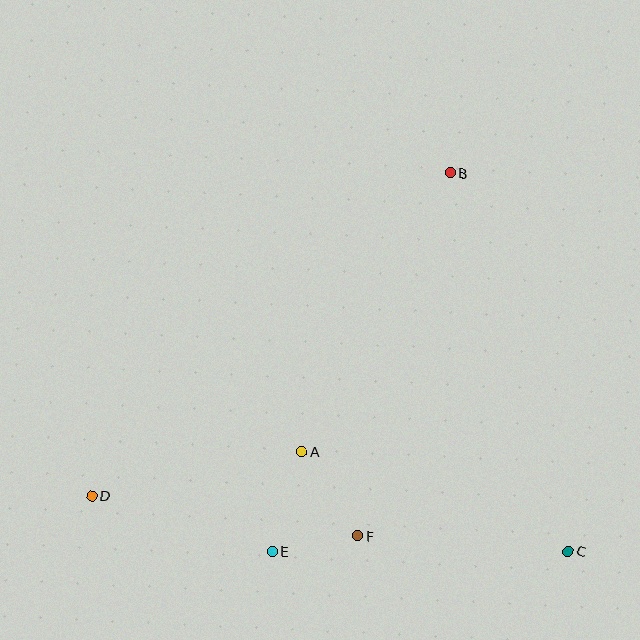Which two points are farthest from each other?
Points B and D are farthest from each other.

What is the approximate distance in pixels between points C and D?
The distance between C and D is approximately 480 pixels.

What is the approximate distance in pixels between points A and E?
The distance between A and E is approximately 104 pixels.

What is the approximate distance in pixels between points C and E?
The distance between C and E is approximately 296 pixels.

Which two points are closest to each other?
Points E and F are closest to each other.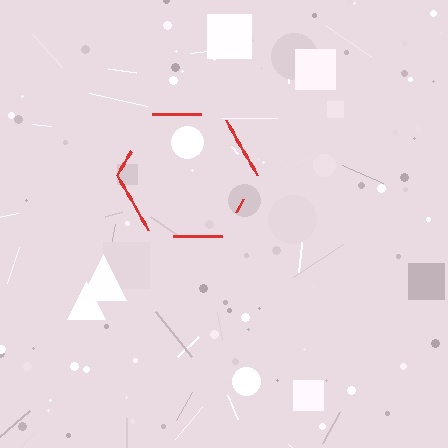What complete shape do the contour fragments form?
The contour fragments form a hexagon.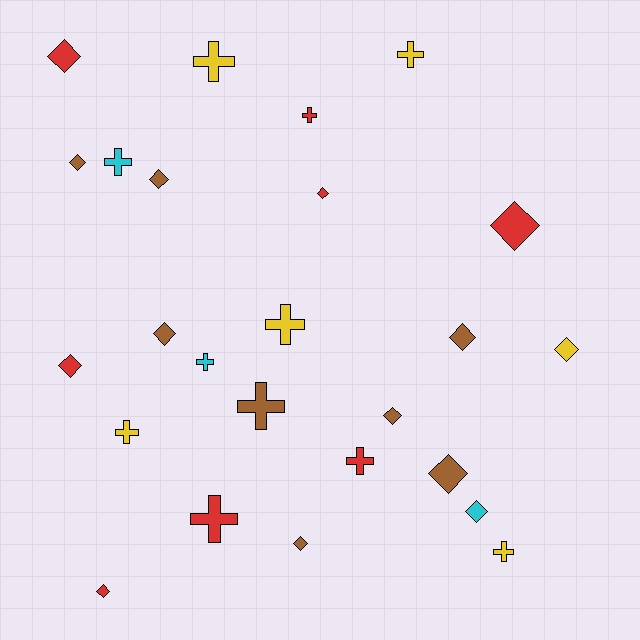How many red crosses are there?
There are 3 red crosses.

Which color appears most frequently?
Brown, with 8 objects.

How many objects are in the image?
There are 25 objects.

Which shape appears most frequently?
Diamond, with 14 objects.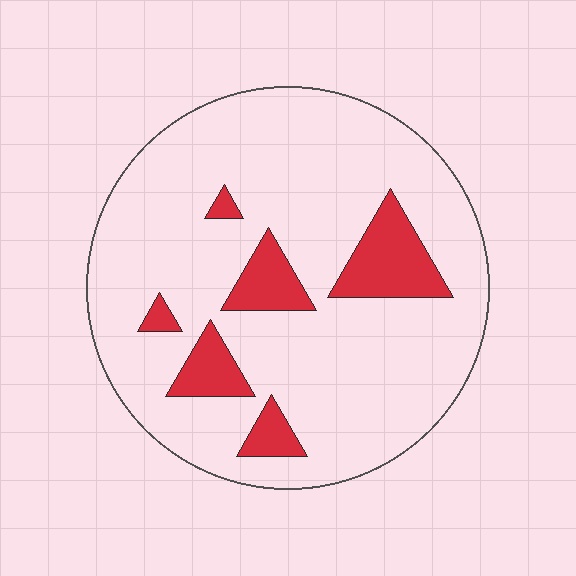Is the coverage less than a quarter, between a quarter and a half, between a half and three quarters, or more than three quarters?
Less than a quarter.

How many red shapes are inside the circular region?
6.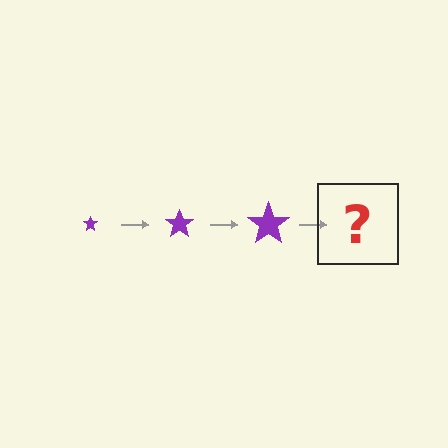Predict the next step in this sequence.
The next step is a purple star, larger than the previous one.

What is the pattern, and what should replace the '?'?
The pattern is that the star gets progressively larger each step. The '?' should be a purple star, larger than the previous one.